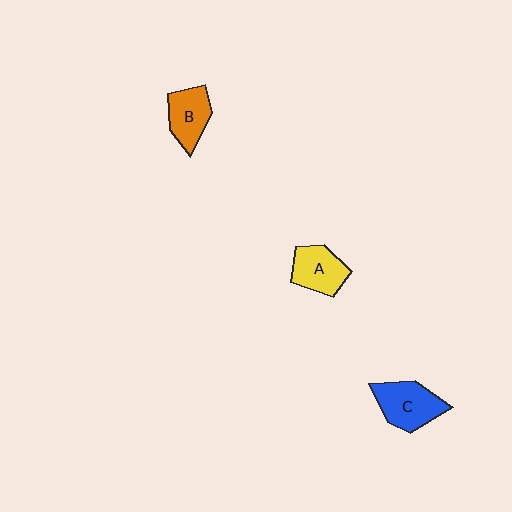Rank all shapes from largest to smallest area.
From largest to smallest: C (blue), A (yellow), B (orange).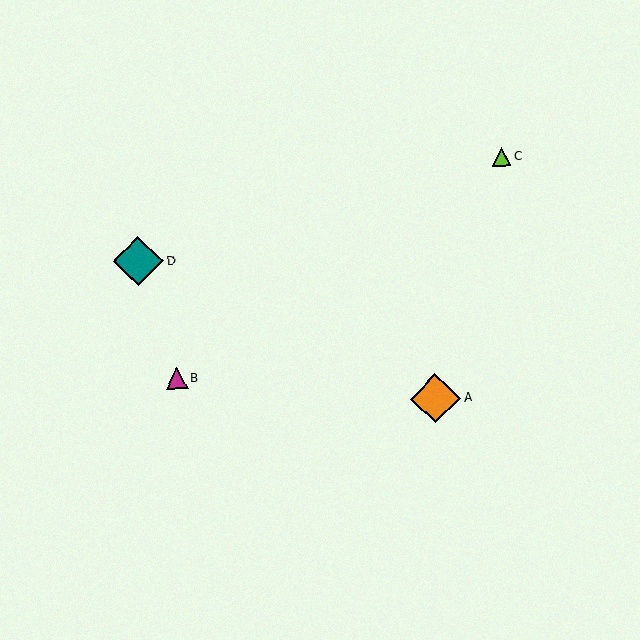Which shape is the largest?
The teal diamond (labeled D) is the largest.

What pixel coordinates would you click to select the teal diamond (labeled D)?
Click at (138, 261) to select the teal diamond D.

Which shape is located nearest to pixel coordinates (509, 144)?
The lime triangle (labeled C) at (502, 157) is nearest to that location.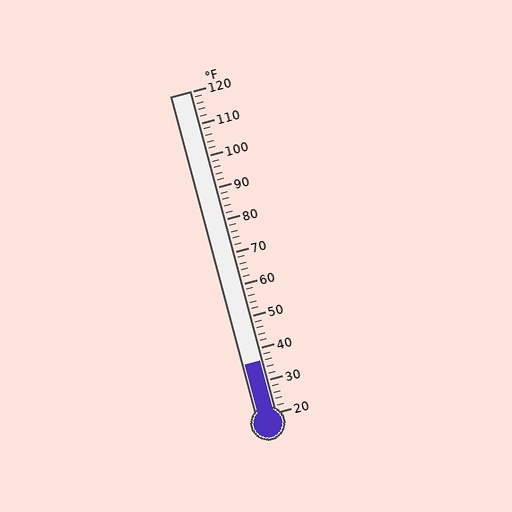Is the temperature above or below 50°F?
The temperature is below 50°F.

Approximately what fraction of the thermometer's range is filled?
The thermometer is filled to approximately 15% of its range.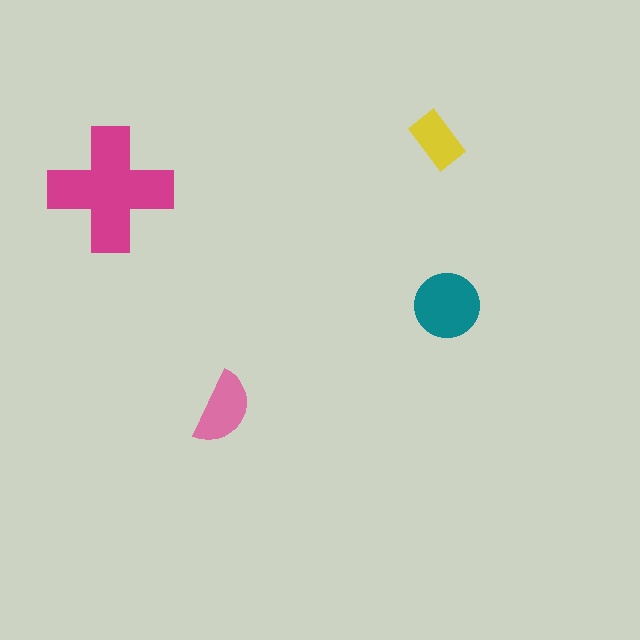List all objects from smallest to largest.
The yellow rectangle, the pink semicircle, the teal circle, the magenta cross.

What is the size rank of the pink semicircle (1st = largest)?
3rd.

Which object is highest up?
The yellow rectangle is topmost.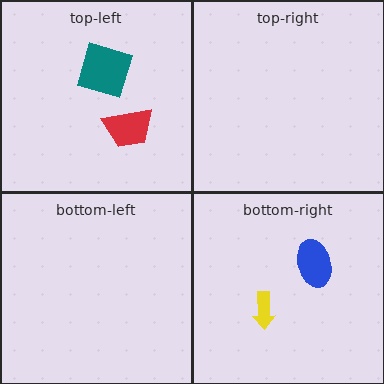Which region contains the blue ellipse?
The bottom-right region.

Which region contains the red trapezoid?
The top-left region.